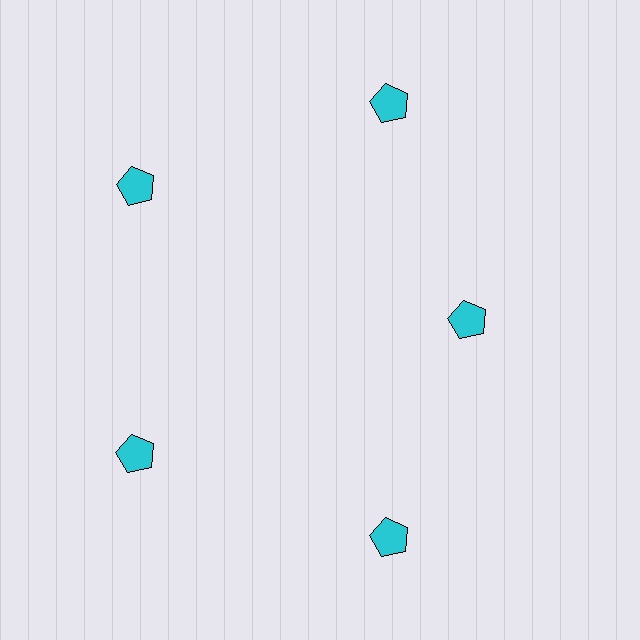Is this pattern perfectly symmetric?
No. The 5 cyan pentagons are arranged in a ring, but one element near the 3 o'clock position is pulled inward toward the center, breaking the 5-fold rotational symmetry.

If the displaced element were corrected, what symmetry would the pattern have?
It would have 5-fold rotational symmetry — the pattern would map onto itself every 72 degrees.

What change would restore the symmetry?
The symmetry would be restored by moving it outward, back onto the ring so that all 5 pentagons sit at equal angles and equal distance from the center.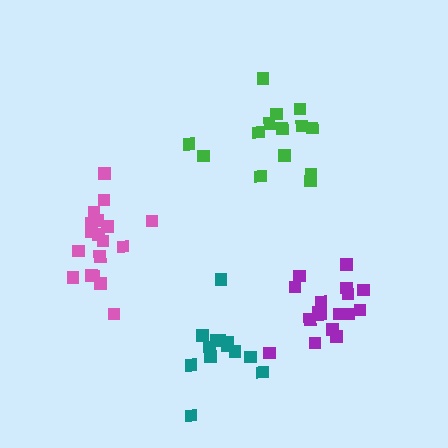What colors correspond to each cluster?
The clusters are colored: teal, green, purple, pink.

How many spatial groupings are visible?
There are 4 spatial groupings.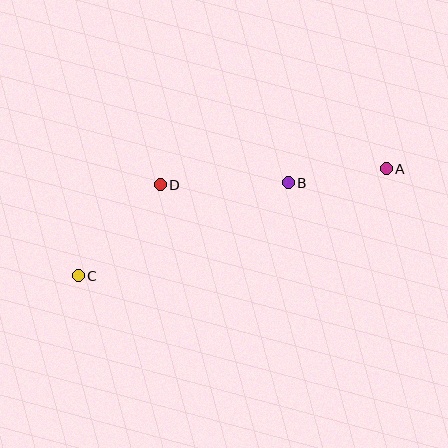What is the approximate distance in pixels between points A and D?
The distance between A and D is approximately 226 pixels.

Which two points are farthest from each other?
Points A and C are farthest from each other.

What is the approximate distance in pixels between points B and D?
The distance between B and D is approximately 128 pixels.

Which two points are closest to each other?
Points A and B are closest to each other.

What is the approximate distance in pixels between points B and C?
The distance between B and C is approximately 230 pixels.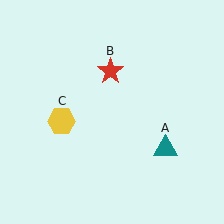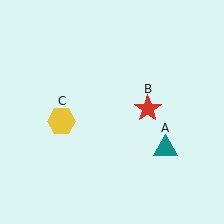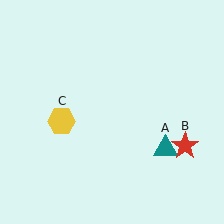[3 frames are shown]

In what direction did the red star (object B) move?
The red star (object B) moved down and to the right.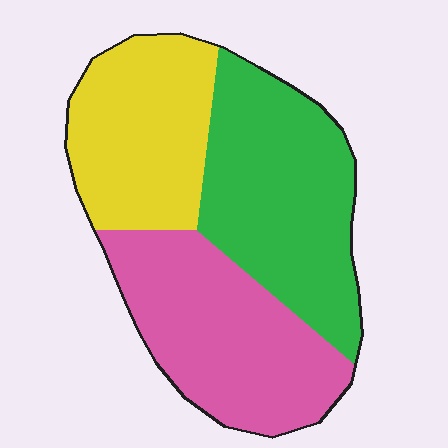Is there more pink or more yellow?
Pink.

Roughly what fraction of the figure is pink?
Pink takes up between a third and a half of the figure.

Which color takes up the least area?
Yellow, at roughly 30%.